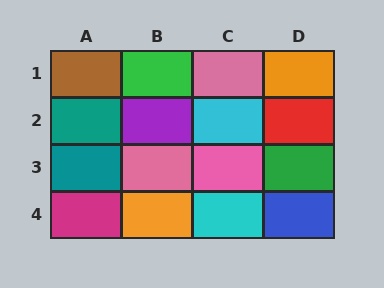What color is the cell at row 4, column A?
Magenta.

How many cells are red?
1 cell is red.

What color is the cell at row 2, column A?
Teal.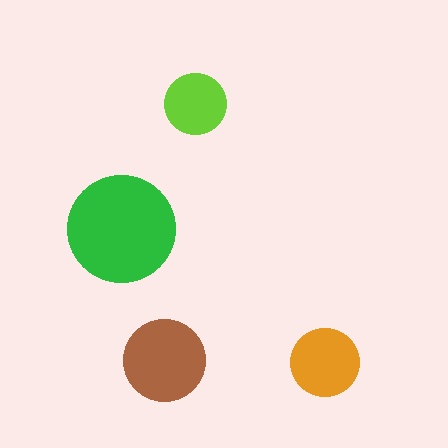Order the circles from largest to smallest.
the green one, the brown one, the orange one, the lime one.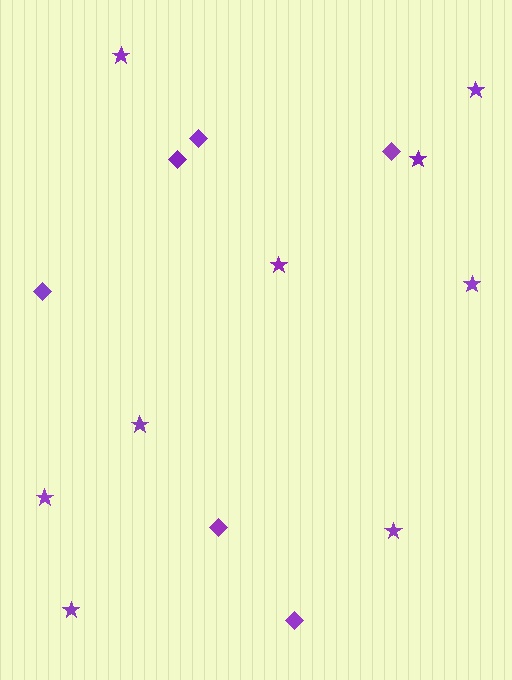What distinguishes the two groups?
There are 2 groups: one group of diamonds (6) and one group of stars (9).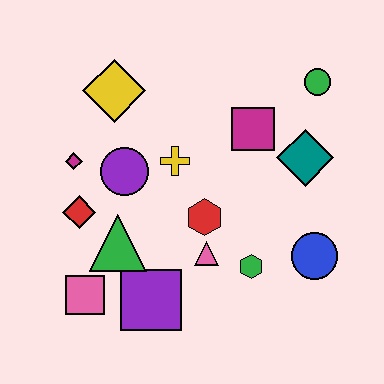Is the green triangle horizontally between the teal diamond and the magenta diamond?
Yes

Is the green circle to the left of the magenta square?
No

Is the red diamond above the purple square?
Yes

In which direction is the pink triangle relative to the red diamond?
The pink triangle is to the right of the red diamond.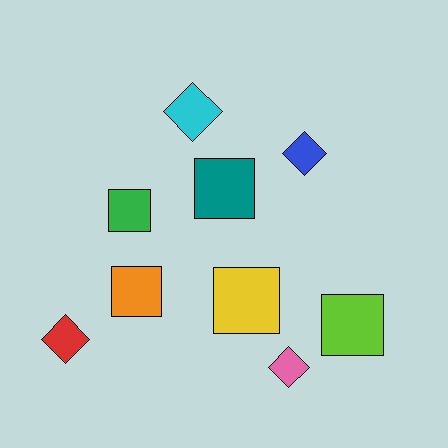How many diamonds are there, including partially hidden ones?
There are 4 diamonds.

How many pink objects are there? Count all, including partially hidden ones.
There is 1 pink object.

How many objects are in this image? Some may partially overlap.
There are 9 objects.